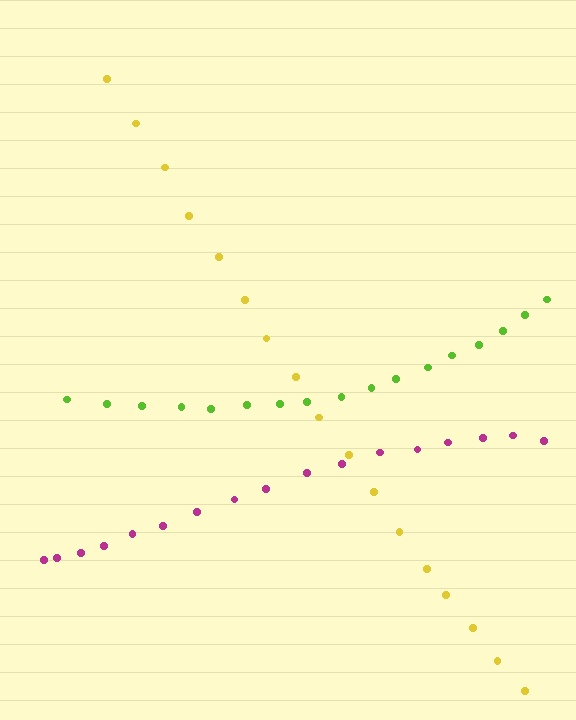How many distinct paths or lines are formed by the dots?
There are 3 distinct paths.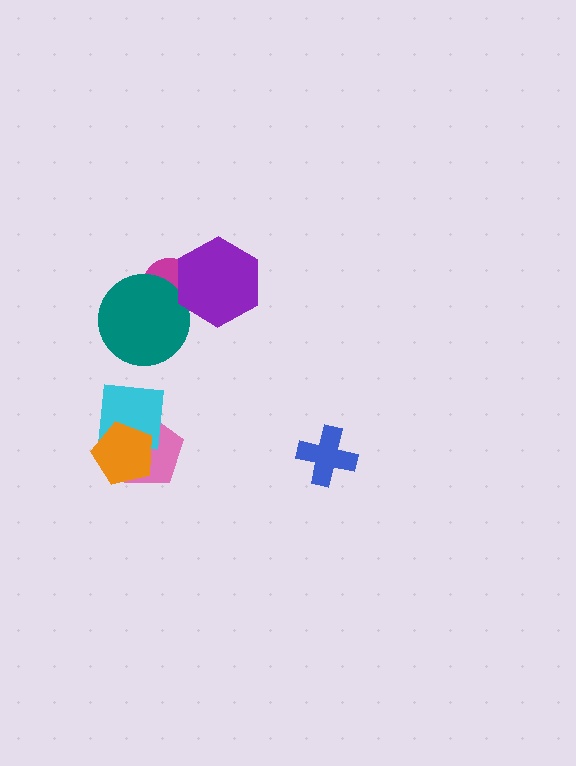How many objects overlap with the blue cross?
0 objects overlap with the blue cross.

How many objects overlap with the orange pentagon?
2 objects overlap with the orange pentagon.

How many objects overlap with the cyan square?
2 objects overlap with the cyan square.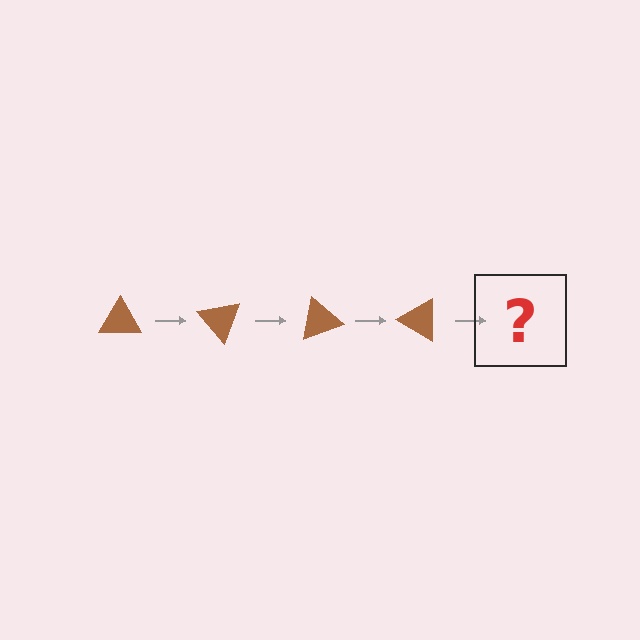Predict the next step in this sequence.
The next step is a brown triangle rotated 200 degrees.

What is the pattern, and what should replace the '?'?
The pattern is that the triangle rotates 50 degrees each step. The '?' should be a brown triangle rotated 200 degrees.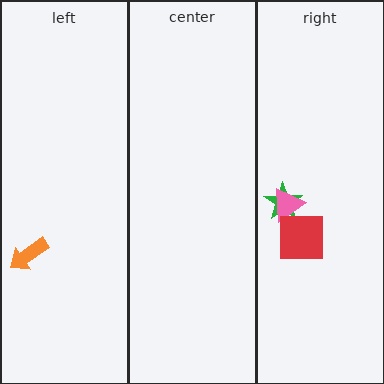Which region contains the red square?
The right region.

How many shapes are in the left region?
1.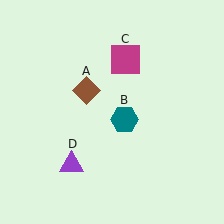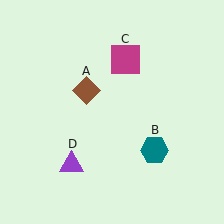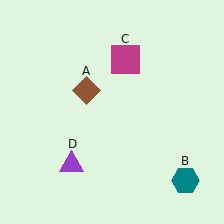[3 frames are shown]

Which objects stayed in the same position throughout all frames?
Brown diamond (object A) and magenta square (object C) and purple triangle (object D) remained stationary.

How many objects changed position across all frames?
1 object changed position: teal hexagon (object B).